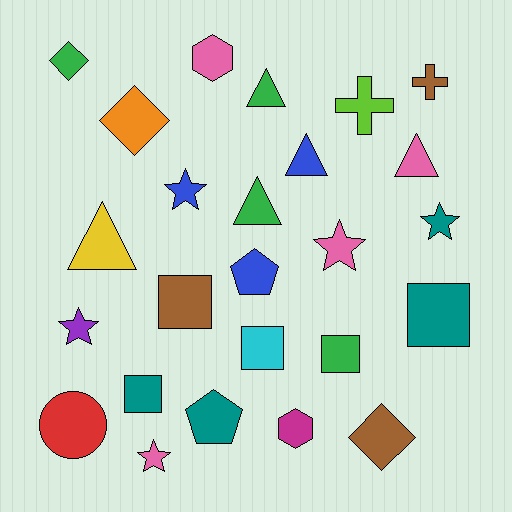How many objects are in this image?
There are 25 objects.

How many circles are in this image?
There is 1 circle.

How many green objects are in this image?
There are 4 green objects.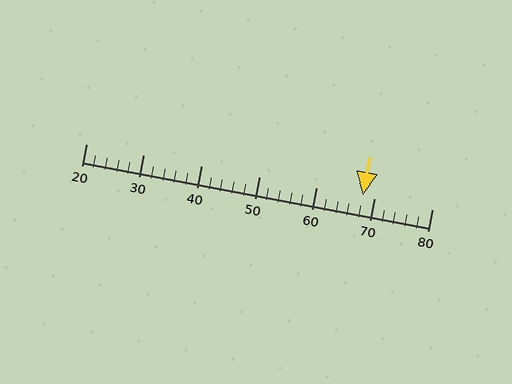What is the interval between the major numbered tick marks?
The major tick marks are spaced 10 units apart.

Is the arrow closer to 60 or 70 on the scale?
The arrow is closer to 70.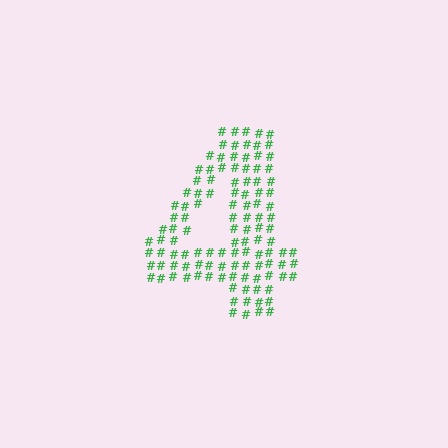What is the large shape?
The large shape is the digit 4.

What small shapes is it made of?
It is made of small hash symbols.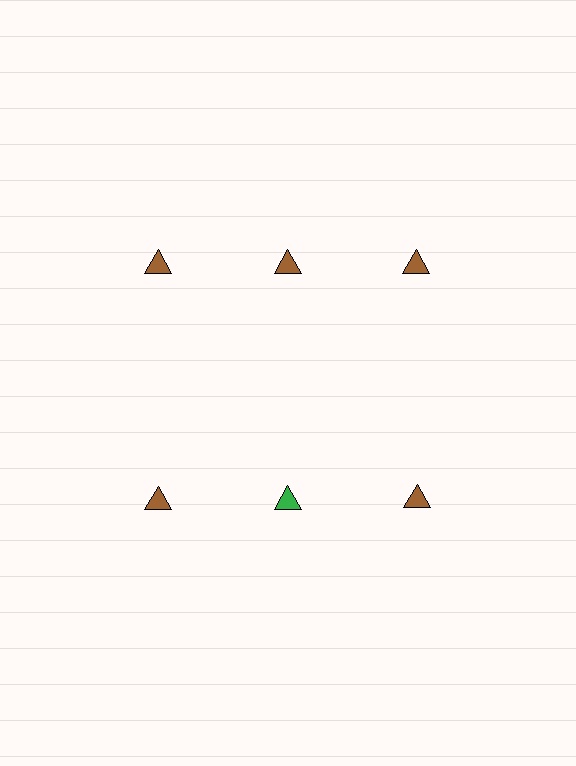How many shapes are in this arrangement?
There are 6 shapes arranged in a grid pattern.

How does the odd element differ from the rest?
It has a different color: green instead of brown.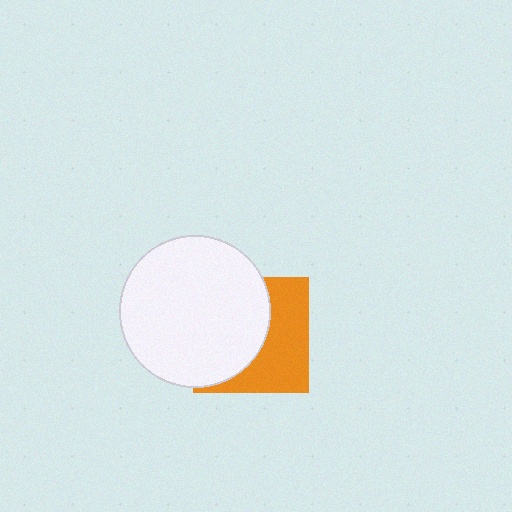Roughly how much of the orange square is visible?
About half of it is visible (roughly 46%).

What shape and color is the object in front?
The object in front is a white circle.